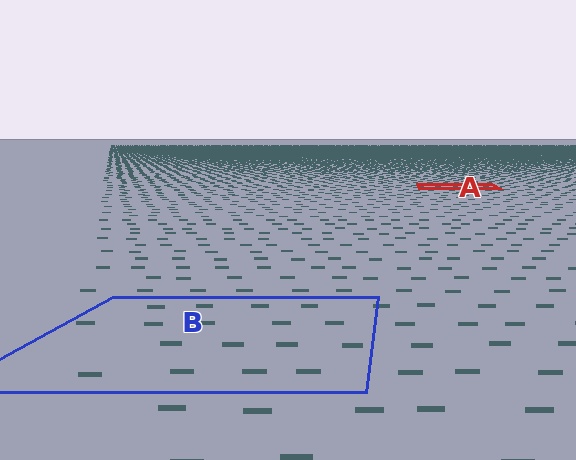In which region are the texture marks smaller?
The texture marks are smaller in region A, because it is farther away.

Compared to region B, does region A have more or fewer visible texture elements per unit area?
Region A has more texture elements per unit area — they are packed more densely because it is farther away.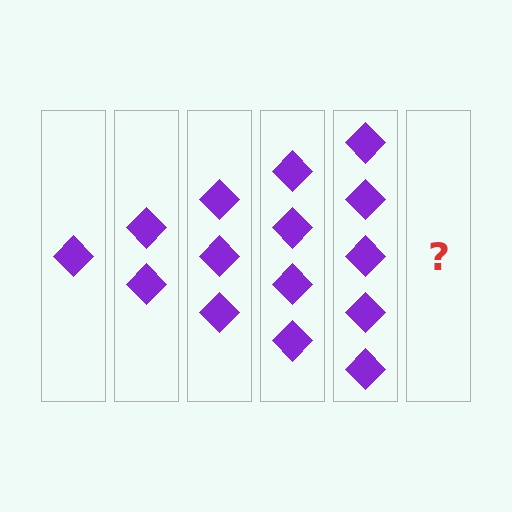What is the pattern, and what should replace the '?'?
The pattern is that each step adds one more diamond. The '?' should be 6 diamonds.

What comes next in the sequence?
The next element should be 6 diamonds.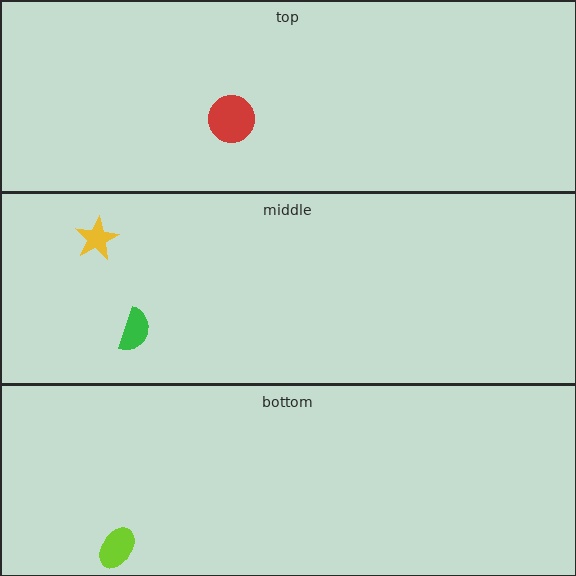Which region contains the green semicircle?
The middle region.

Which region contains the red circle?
The top region.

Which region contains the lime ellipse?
The bottom region.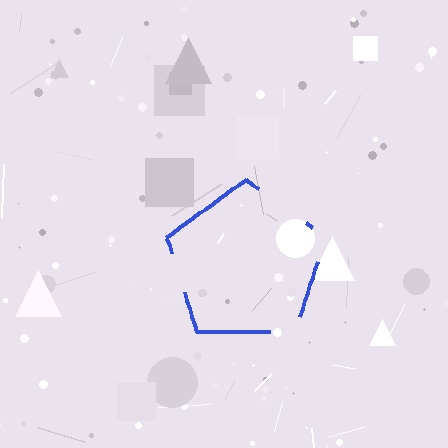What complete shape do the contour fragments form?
The contour fragments form a pentagon.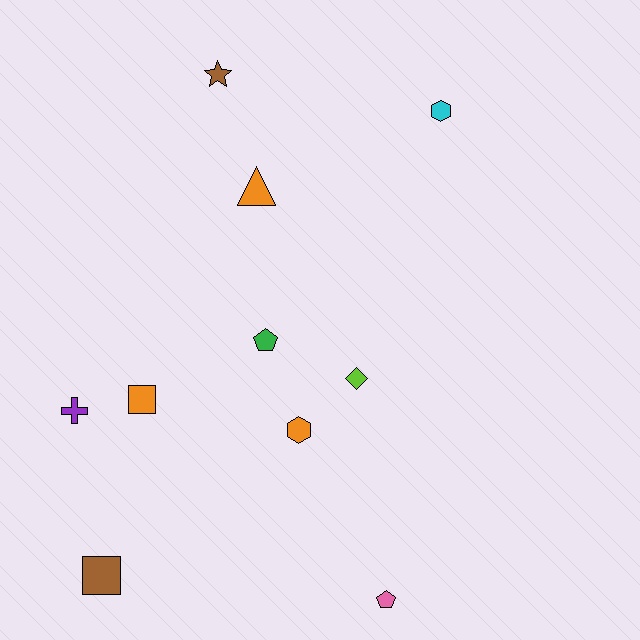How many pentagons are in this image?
There are 2 pentagons.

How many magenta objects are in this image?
There are no magenta objects.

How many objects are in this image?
There are 10 objects.